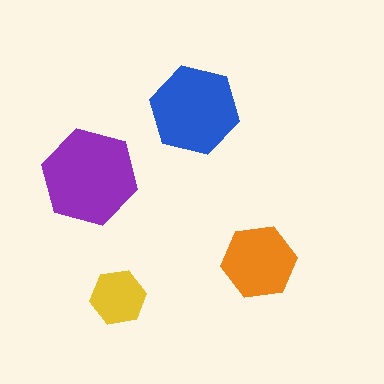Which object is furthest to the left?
The purple hexagon is leftmost.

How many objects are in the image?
There are 4 objects in the image.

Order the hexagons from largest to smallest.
the purple one, the blue one, the orange one, the yellow one.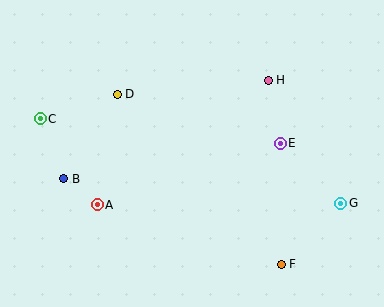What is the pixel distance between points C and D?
The distance between C and D is 81 pixels.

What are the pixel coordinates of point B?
Point B is at (64, 179).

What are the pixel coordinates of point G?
Point G is at (341, 203).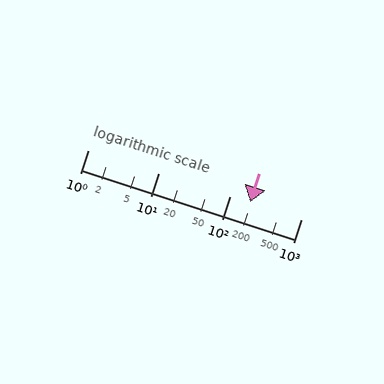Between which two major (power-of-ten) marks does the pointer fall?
The pointer is between 100 and 1000.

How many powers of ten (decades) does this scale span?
The scale spans 3 decades, from 1 to 1000.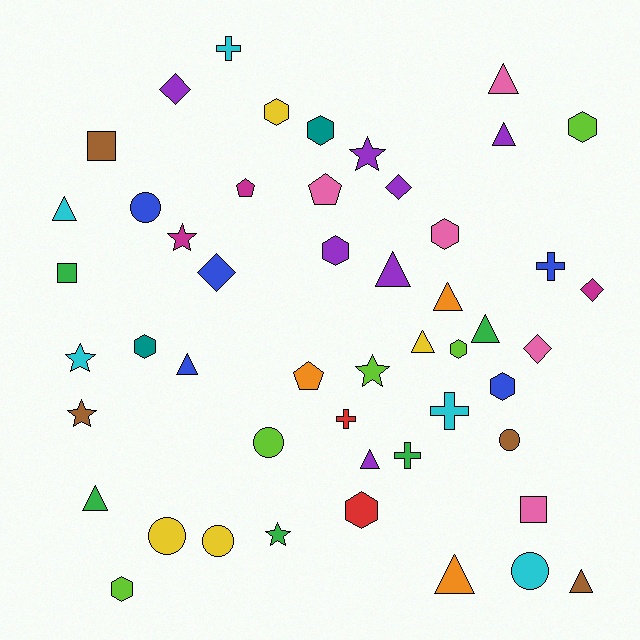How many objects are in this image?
There are 50 objects.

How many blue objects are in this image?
There are 5 blue objects.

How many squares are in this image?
There are 3 squares.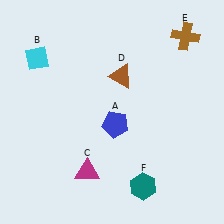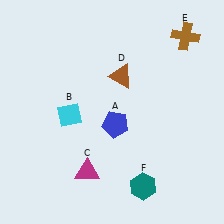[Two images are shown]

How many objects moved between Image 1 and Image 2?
1 object moved between the two images.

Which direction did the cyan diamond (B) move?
The cyan diamond (B) moved down.